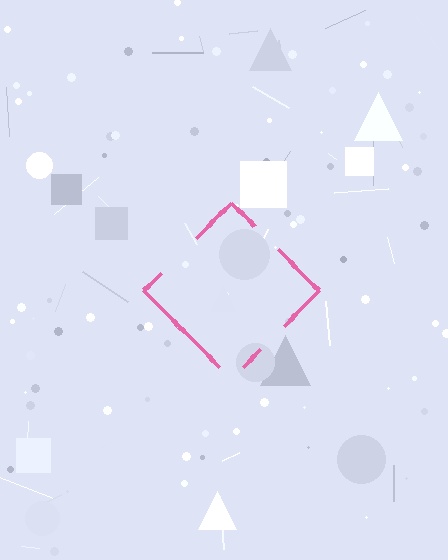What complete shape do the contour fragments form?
The contour fragments form a diamond.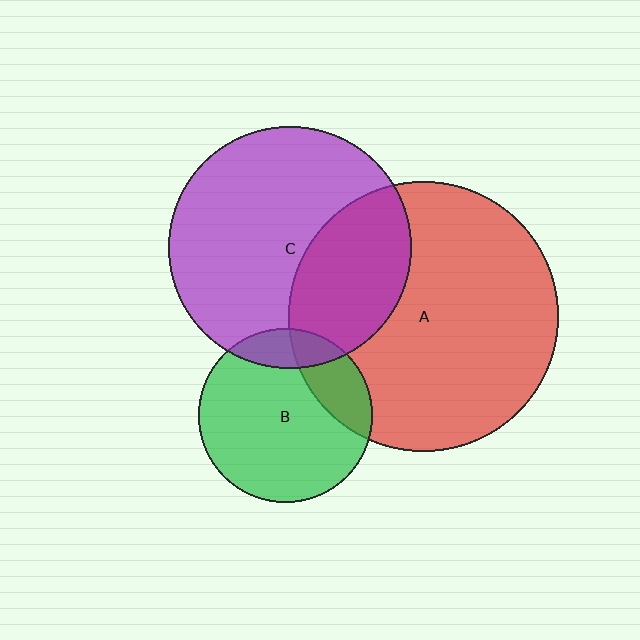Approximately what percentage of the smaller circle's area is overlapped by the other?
Approximately 35%.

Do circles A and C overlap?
Yes.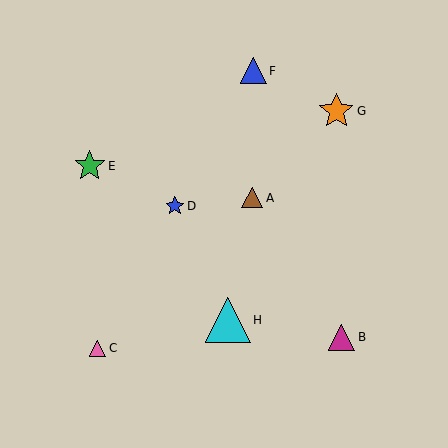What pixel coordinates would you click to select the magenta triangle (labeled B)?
Click at (342, 337) to select the magenta triangle B.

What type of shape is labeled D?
Shape D is a blue star.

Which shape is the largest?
The cyan triangle (labeled H) is the largest.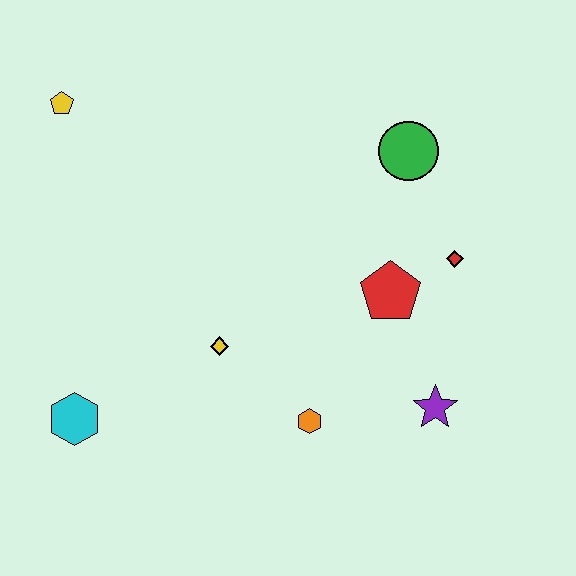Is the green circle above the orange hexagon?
Yes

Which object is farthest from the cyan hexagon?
The green circle is farthest from the cyan hexagon.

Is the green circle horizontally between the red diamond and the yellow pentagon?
Yes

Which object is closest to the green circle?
The red diamond is closest to the green circle.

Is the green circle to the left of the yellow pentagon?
No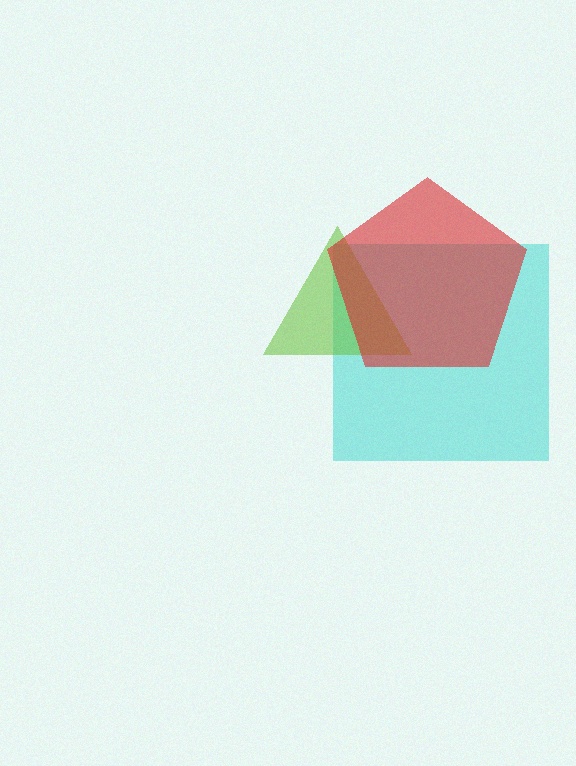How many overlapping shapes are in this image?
There are 3 overlapping shapes in the image.